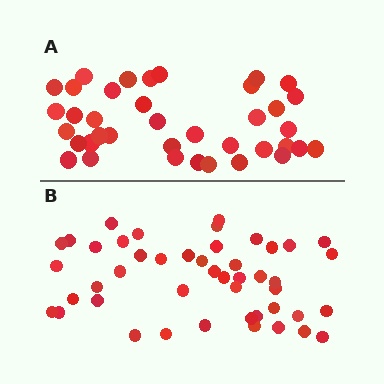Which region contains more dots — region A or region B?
Region B (the bottom region) has more dots.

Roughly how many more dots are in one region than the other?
Region B has roughly 8 or so more dots than region A.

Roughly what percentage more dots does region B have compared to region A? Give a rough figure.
About 20% more.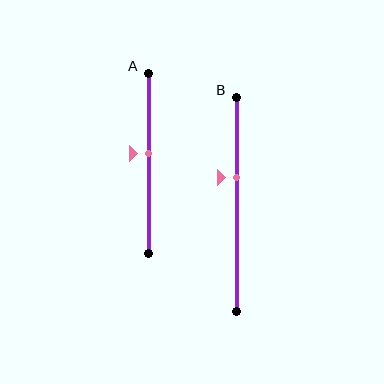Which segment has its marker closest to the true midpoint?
Segment A has its marker closest to the true midpoint.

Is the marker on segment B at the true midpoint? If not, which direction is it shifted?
No, the marker on segment B is shifted upward by about 12% of the segment length.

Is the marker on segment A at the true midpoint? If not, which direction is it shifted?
No, the marker on segment A is shifted upward by about 5% of the segment length.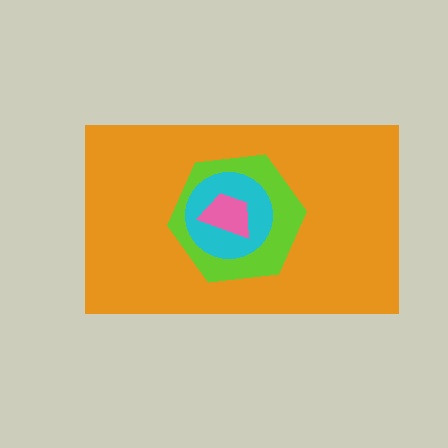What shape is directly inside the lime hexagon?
The cyan circle.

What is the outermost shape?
The orange rectangle.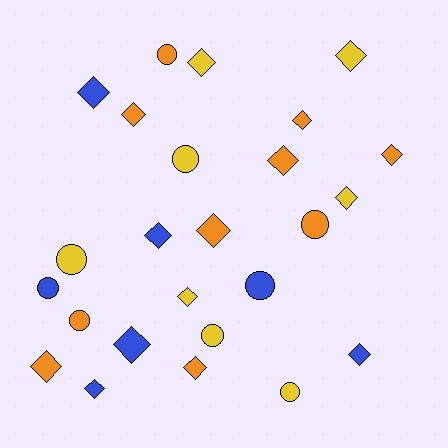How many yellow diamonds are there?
There are 4 yellow diamonds.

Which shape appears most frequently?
Diamond, with 16 objects.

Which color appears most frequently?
Orange, with 10 objects.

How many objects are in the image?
There are 25 objects.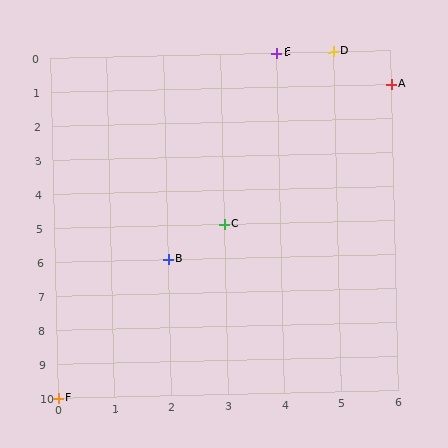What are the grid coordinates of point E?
Point E is at grid coordinates (4, 0).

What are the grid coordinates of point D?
Point D is at grid coordinates (5, 0).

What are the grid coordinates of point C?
Point C is at grid coordinates (3, 5).